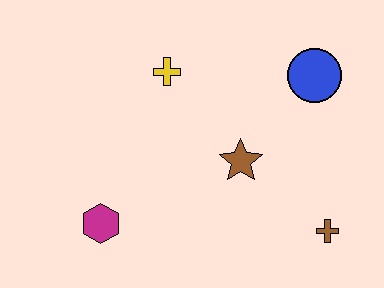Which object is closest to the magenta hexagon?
The brown star is closest to the magenta hexagon.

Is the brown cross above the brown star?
No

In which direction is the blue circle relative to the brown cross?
The blue circle is above the brown cross.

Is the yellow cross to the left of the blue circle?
Yes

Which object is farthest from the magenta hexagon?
The blue circle is farthest from the magenta hexagon.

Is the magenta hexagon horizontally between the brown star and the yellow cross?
No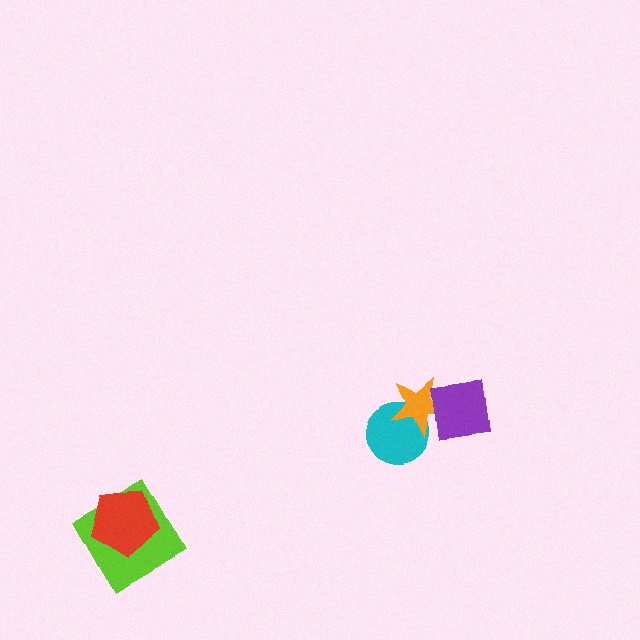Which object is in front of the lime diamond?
The red pentagon is in front of the lime diamond.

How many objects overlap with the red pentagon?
1 object overlaps with the red pentagon.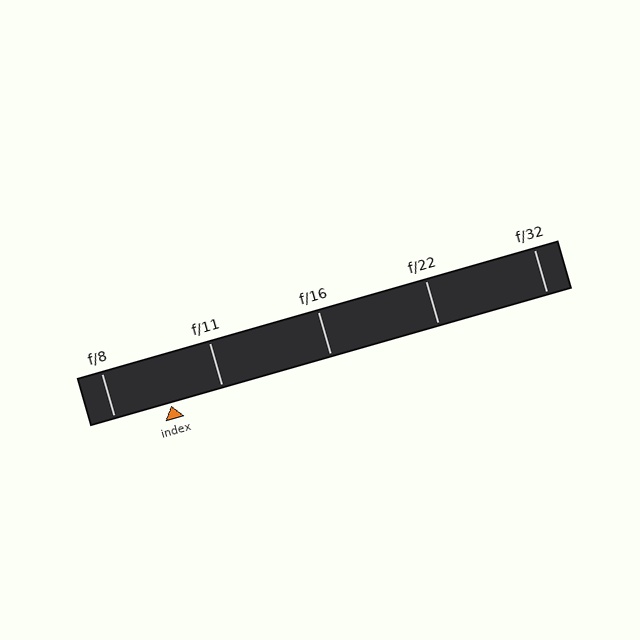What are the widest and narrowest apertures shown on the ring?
The widest aperture shown is f/8 and the narrowest is f/32.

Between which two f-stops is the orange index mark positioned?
The index mark is between f/8 and f/11.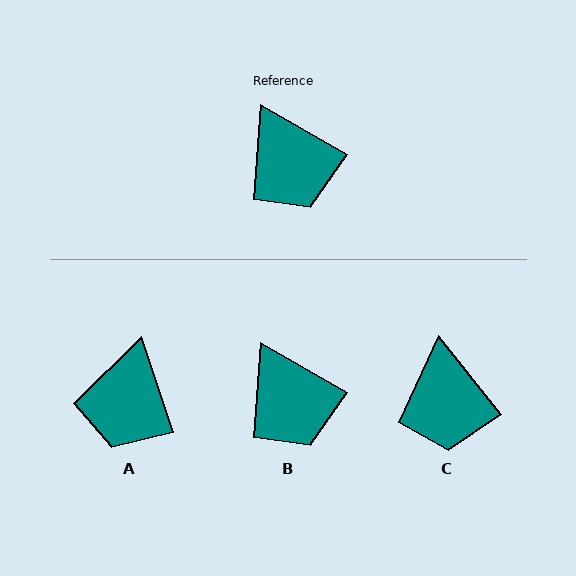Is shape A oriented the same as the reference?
No, it is off by about 42 degrees.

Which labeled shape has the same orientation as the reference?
B.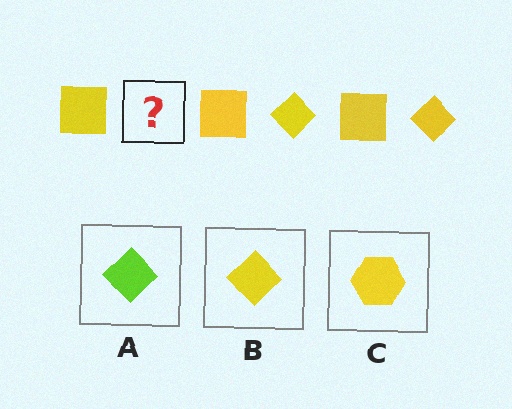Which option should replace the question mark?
Option B.